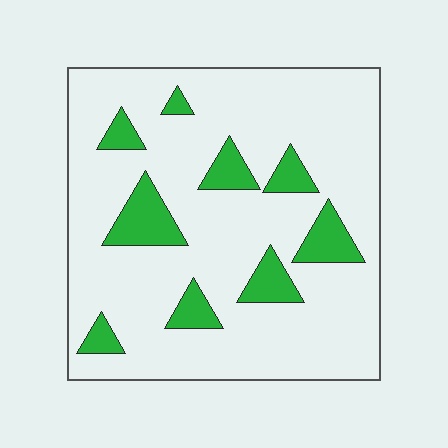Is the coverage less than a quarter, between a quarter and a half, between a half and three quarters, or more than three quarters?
Less than a quarter.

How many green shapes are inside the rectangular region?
9.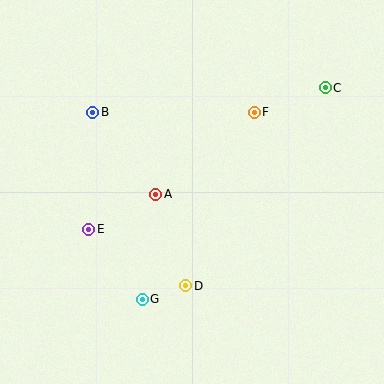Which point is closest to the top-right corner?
Point C is closest to the top-right corner.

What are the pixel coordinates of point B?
Point B is at (93, 112).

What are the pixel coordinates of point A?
Point A is at (156, 194).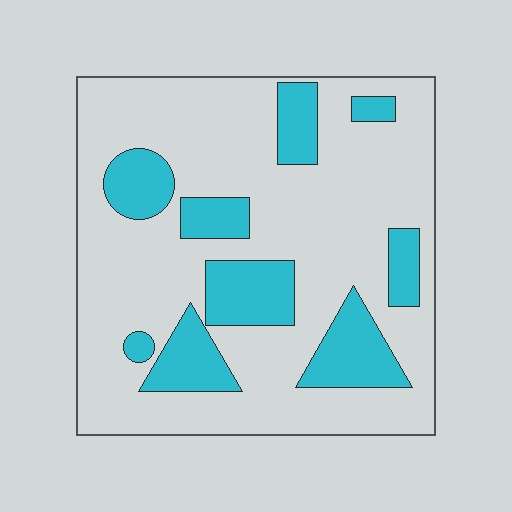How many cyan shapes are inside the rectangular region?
9.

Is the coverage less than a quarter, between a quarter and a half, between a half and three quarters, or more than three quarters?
Less than a quarter.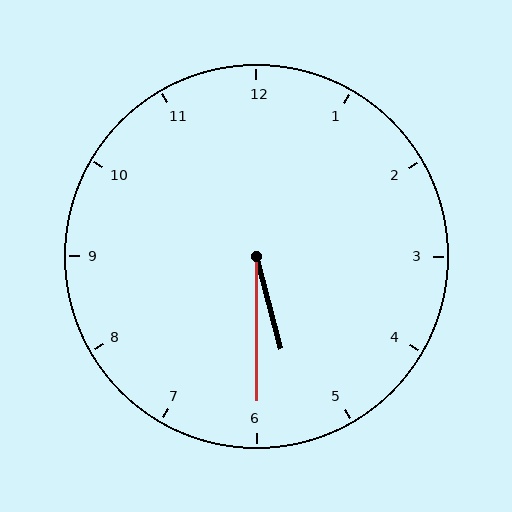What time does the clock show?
5:30.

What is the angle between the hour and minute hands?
Approximately 15 degrees.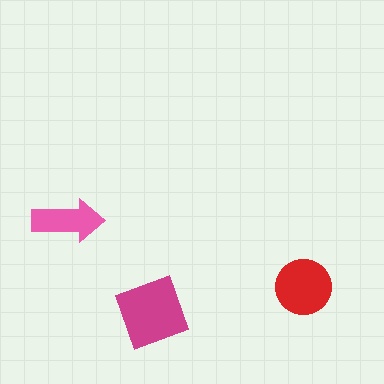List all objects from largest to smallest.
The magenta square, the red circle, the pink arrow.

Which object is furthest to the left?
The pink arrow is leftmost.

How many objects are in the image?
There are 3 objects in the image.